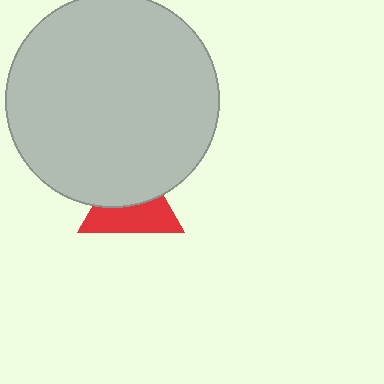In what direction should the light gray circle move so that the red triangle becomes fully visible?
The light gray circle should move up. That is the shortest direction to clear the overlap and leave the red triangle fully visible.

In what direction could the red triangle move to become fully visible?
The red triangle could move down. That would shift it out from behind the light gray circle entirely.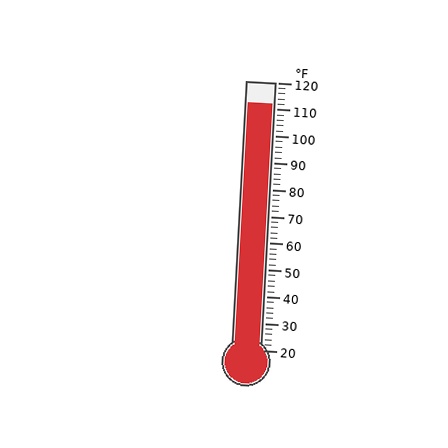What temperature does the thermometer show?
The thermometer shows approximately 112°F.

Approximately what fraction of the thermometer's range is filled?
The thermometer is filled to approximately 90% of its range.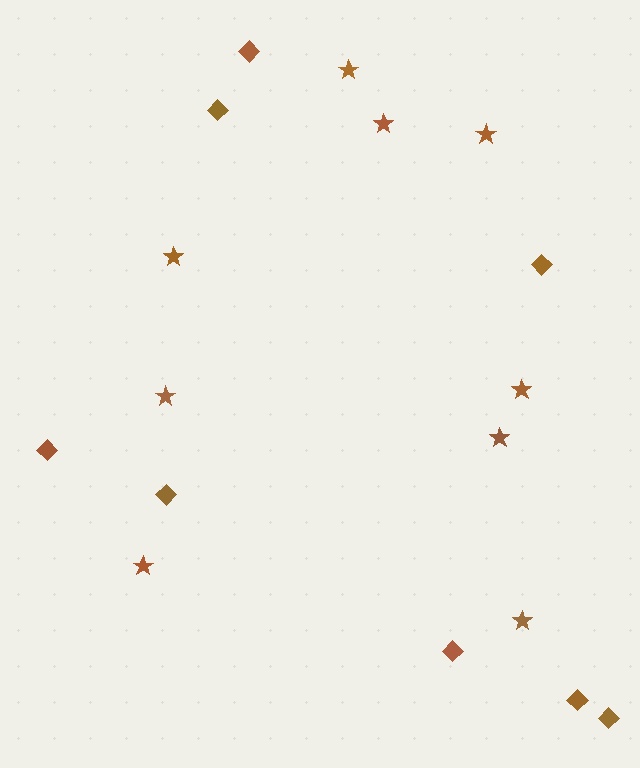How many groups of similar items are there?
There are 2 groups: one group of stars (9) and one group of diamonds (8).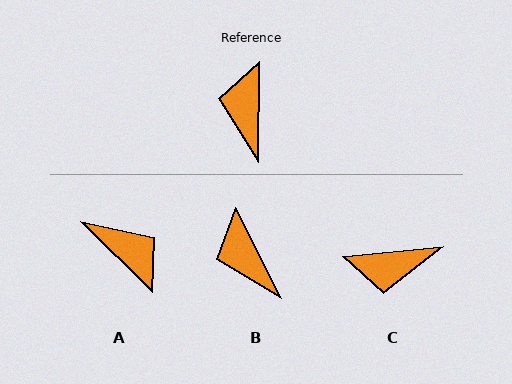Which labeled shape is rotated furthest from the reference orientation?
A, about 134 degrees away.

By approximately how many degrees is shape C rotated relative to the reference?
Approximately 97 degrees counter-clockwise.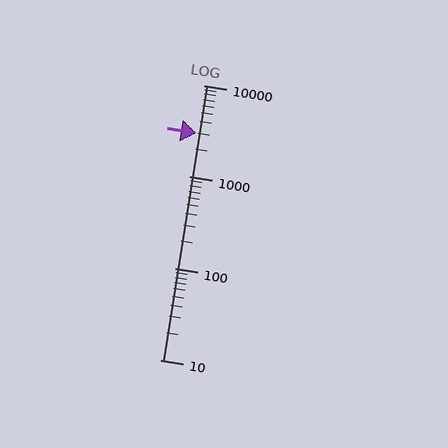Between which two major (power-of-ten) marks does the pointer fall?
The pointer is between 1000 and 10000.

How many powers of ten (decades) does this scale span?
The scale spans 3 decades, from 10 to 10000.